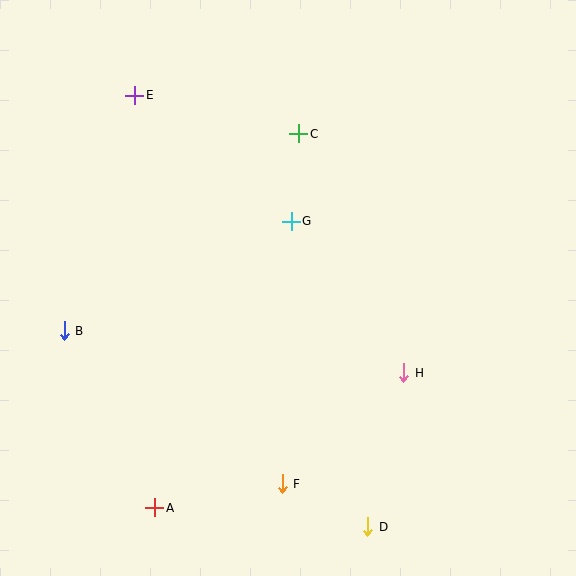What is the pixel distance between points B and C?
The distance between B and C is 306 pixels.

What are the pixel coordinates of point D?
Point D is at (368, 527).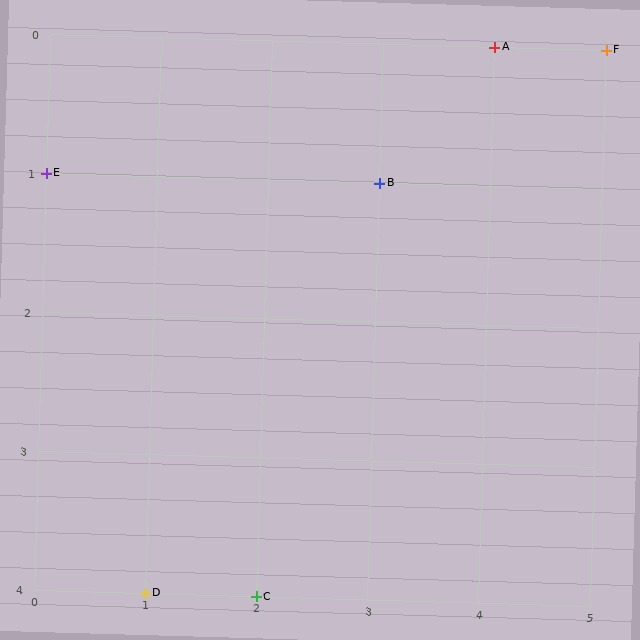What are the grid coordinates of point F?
Point F is at grid coordinates (5, 0).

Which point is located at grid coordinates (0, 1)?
Point E is at (0, 1).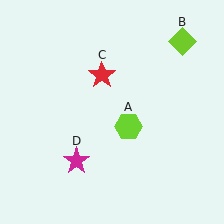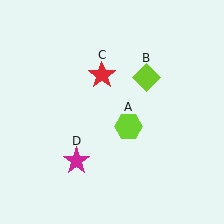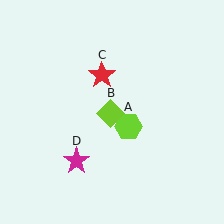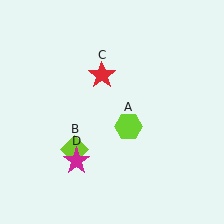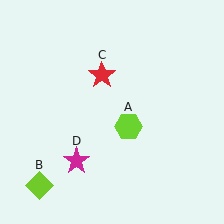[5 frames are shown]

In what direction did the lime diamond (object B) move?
The lime diamond (object B) moved down and to the left.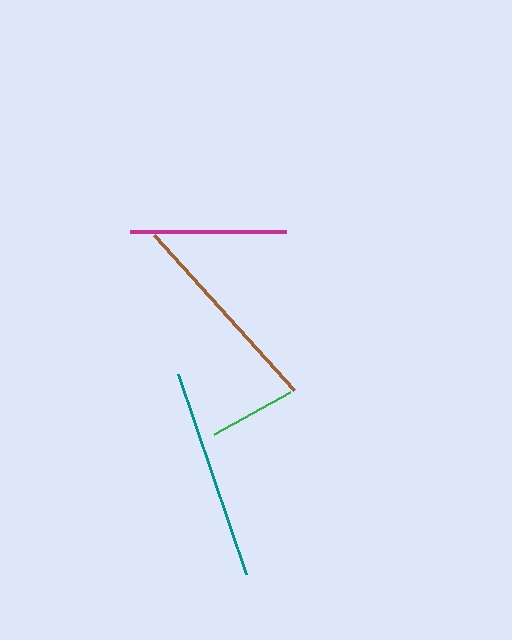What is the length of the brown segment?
The brown segment is approximately 209 pixels long.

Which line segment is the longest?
The teal line is the longest at approximately 211 pixels.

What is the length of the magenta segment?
The magenta segment is approximately 156 pixels long.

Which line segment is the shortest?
The green line is the shortest at approximately 87 pixels.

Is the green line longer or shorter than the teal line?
The teal line is longer than the green line.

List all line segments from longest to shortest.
From longest to shortest: teal, brown, magenta, green.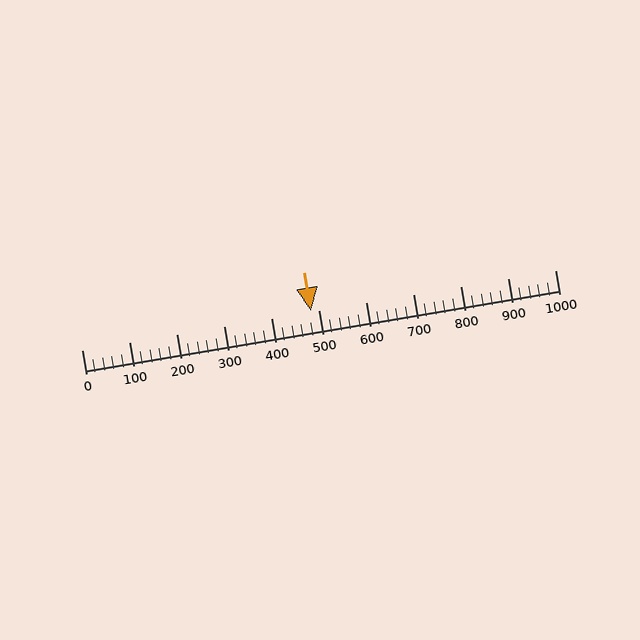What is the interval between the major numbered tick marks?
The major tick marks are spaced 100 units apart.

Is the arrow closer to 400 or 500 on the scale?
The arrow is closer to 500.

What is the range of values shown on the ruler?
The ruler shows values from 0 to 1000.